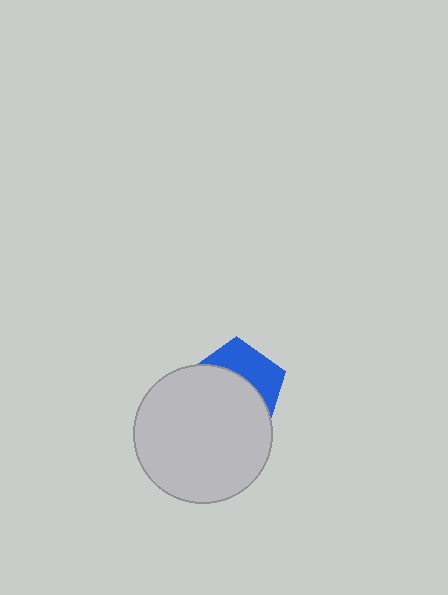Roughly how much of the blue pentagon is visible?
A small part of it is visible (roughly 39%).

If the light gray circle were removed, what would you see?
You would see the complete blue pentagon.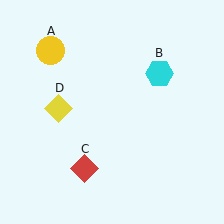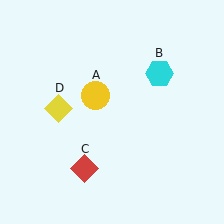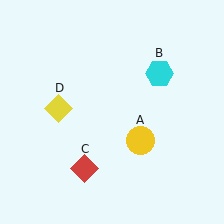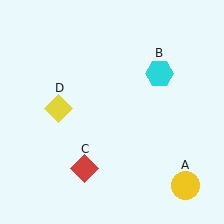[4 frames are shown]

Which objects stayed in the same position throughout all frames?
Cyan hexagon (object B) and red diamond (object C) and yellow diamond (object D) remained stationary.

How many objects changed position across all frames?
1 object changed position: yellow circle (object A).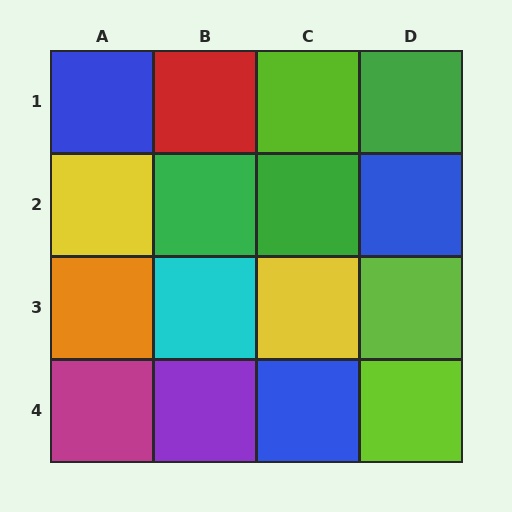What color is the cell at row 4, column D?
Lime.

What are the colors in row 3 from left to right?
Orange, cyan, yellow, lime.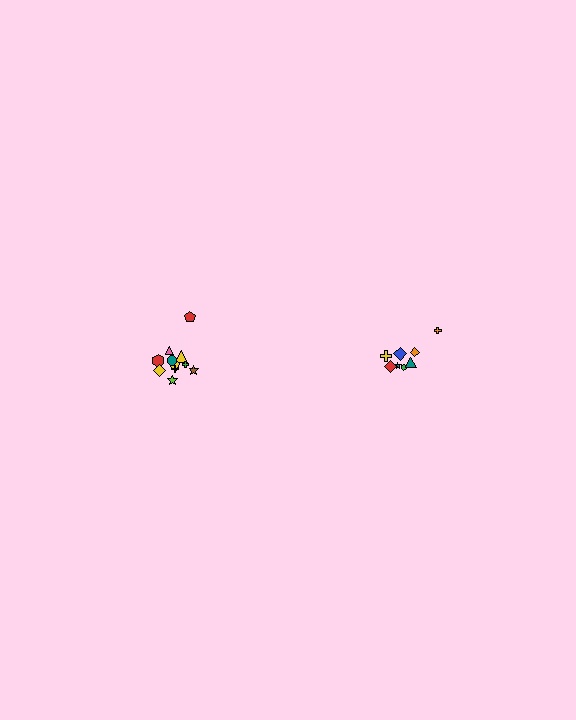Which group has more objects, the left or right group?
The left group.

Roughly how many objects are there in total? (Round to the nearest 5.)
Roughly 20 objects in total.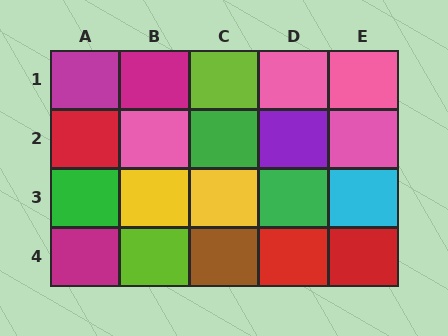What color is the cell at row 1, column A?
Magenta.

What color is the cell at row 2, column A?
Red.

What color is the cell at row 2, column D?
Purple.